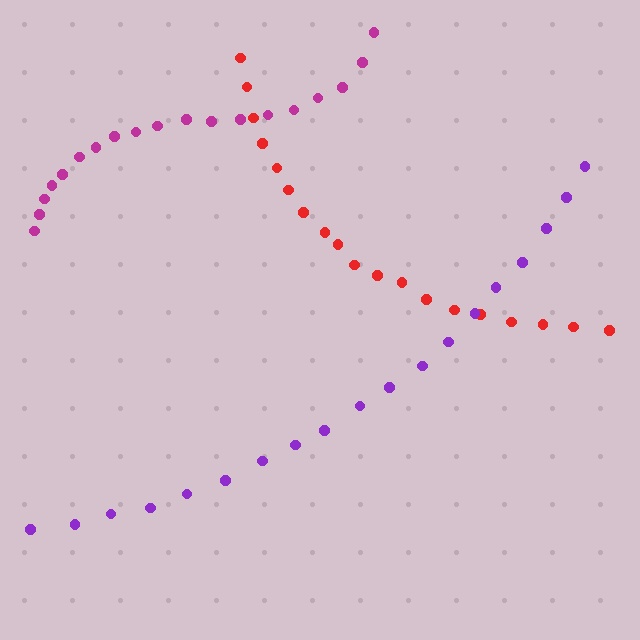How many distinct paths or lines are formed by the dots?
There are 3 distinct paths.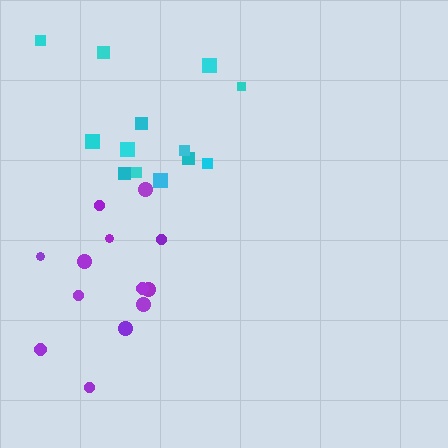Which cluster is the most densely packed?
Cyan.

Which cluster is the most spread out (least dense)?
Purple.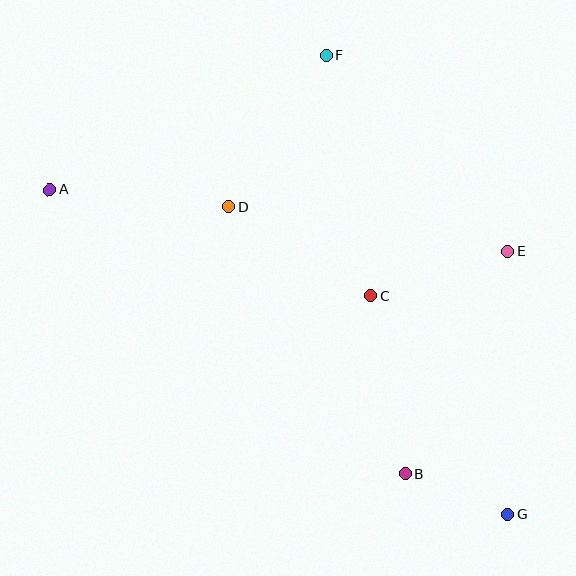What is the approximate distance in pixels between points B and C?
The distance between B and C is approximately 182 pixels.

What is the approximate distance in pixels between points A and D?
The distance between A and D is approximately 180 pixels.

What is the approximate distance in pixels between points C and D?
The distance between C and D is approximately 168 pixels.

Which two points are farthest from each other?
Points A and G are farthest from each other.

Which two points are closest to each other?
Points B and G are closest to each other.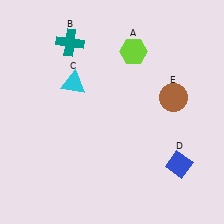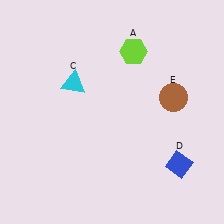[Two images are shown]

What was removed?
The teal cross (B) was removed in Image 2.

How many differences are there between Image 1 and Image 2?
There is 1 difference between the two images.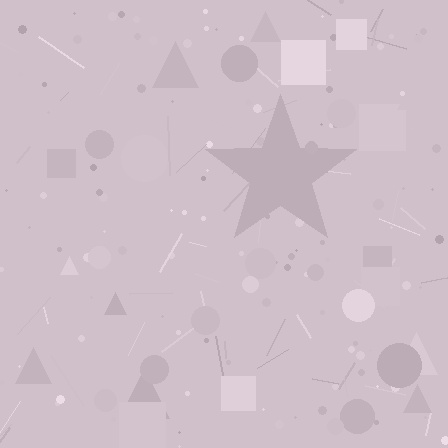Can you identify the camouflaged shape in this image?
The camouflaged shape is a star.